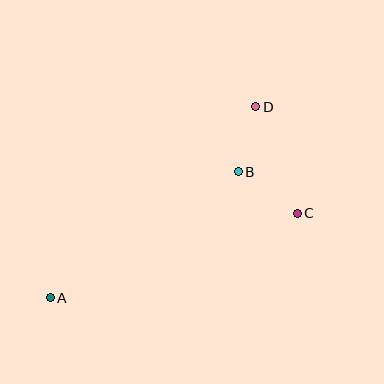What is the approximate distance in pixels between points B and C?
The distance between B and C is approximately 72 pixels.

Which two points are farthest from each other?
Points A and D are farthest from each other.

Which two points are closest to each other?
Points B and D are closest to each other.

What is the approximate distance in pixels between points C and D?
The distance between C and D is approximately 114 pixels.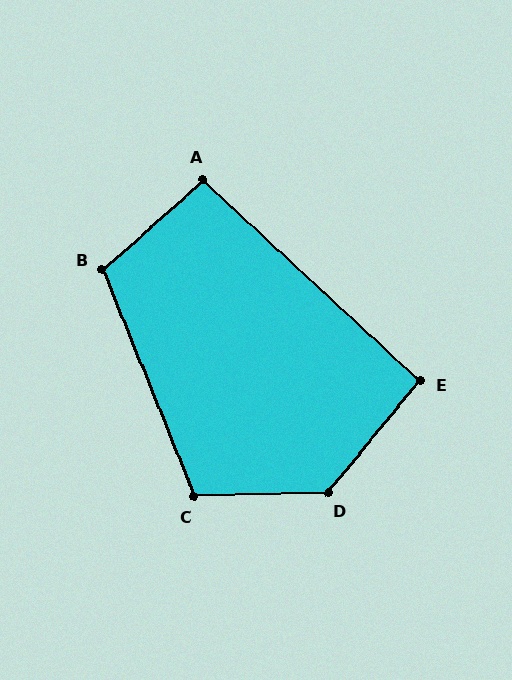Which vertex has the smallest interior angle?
E, at approximately 94 degrees.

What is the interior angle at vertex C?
Approximately 110 degrees (obtuse).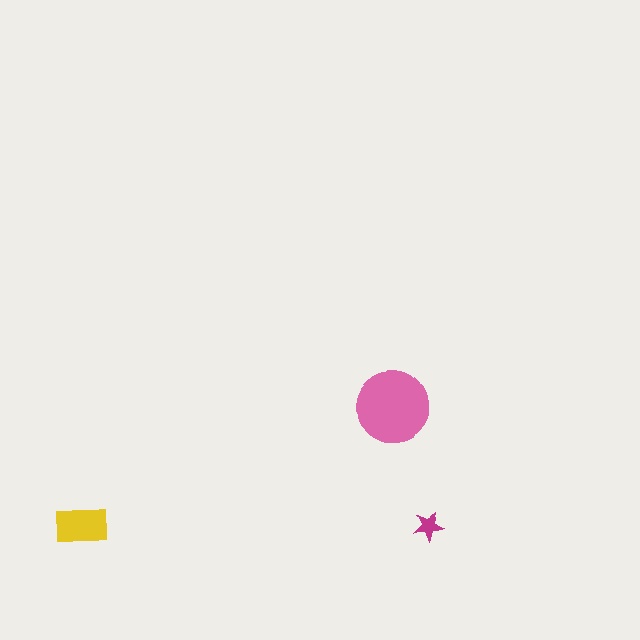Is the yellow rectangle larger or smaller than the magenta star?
Larger.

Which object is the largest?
The pink circle.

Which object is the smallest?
The magenta star.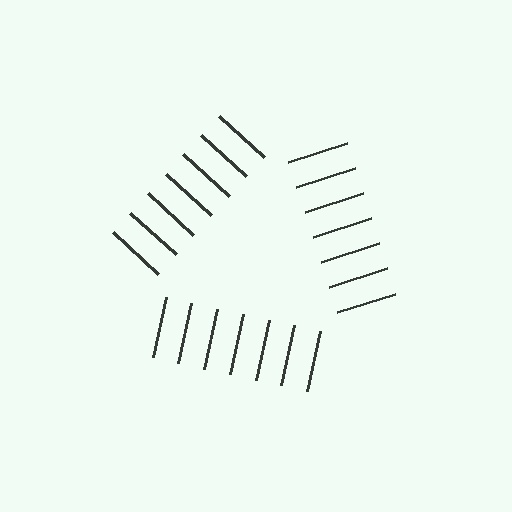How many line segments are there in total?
21 — 7 along each of the 3 edges.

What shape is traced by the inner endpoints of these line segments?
An illusory triangle — the line segments terminate on its edges but no continuous stroke is drawn.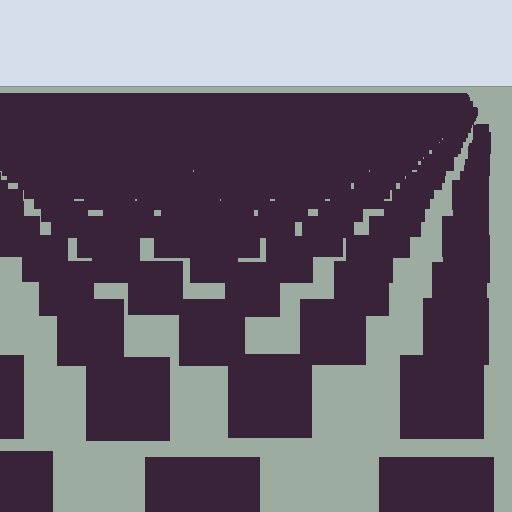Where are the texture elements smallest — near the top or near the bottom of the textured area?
Near the top.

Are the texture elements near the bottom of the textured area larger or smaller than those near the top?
Larger. Near the bottom, elements are closer to the viewer and appear at a bigger on-screen size.